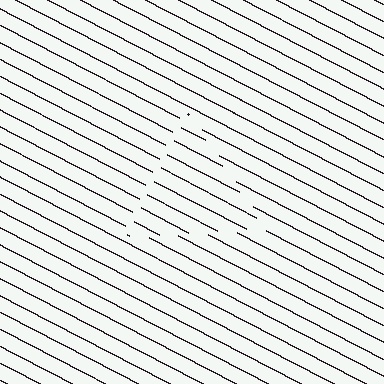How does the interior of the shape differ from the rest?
The interior of the shape contains the same grating, shifted by half a period — the contour is defined by the phase discontinuity where line-ends from the inner and outer gratings abut.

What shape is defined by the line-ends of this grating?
An illusory triangle. The interior of the shape contains the same grating, shifted by half a period — the contour is defined by the phase discontinuity where line-ends from the inner and outer gratings abut.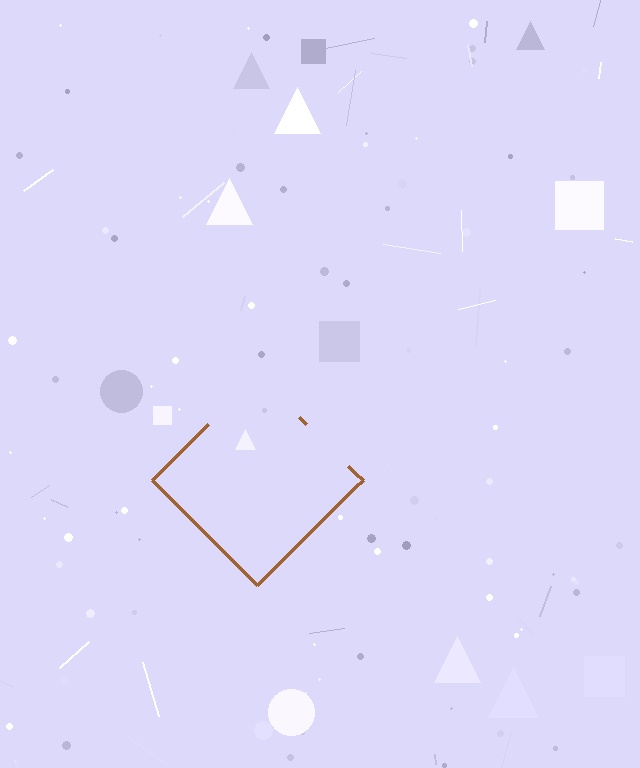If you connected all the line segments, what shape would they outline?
They would outline a diamond.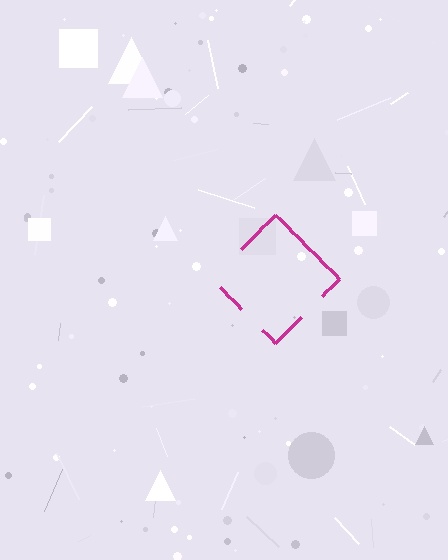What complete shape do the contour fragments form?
The contour fragments form a diamond.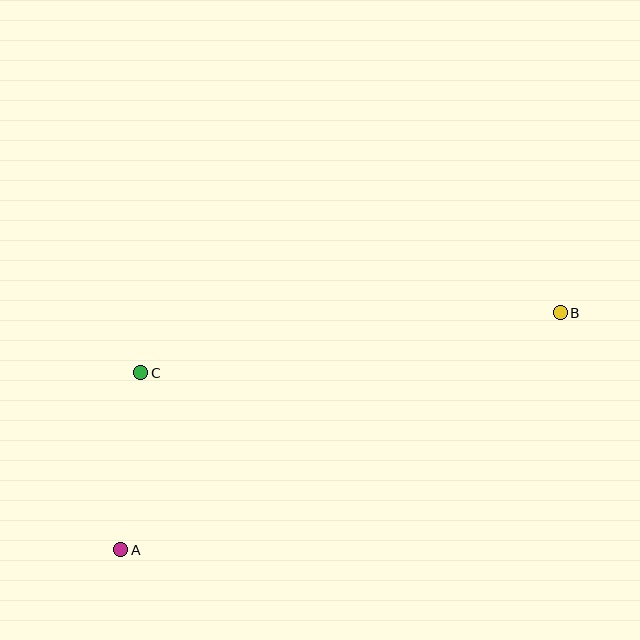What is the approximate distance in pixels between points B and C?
The distance between B and C is approximately 424 pixels.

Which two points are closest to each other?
Points A and C are closest to each other.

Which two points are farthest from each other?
Points A and B are farthest from each other.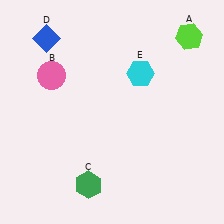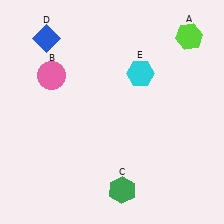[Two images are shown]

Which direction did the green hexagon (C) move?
The green hexagon (C) moved right.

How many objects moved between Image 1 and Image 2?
1 object moved between the two images.